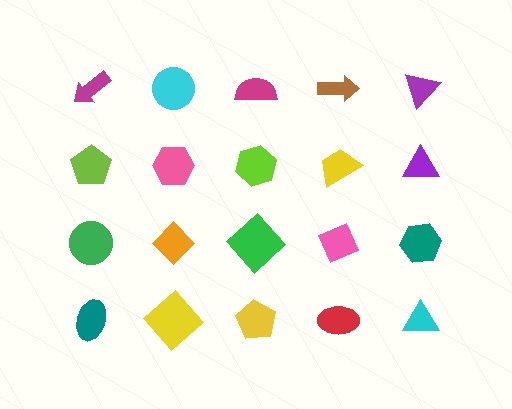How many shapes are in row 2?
5 shapes.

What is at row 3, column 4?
A pink diamond.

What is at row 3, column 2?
An orange diamond.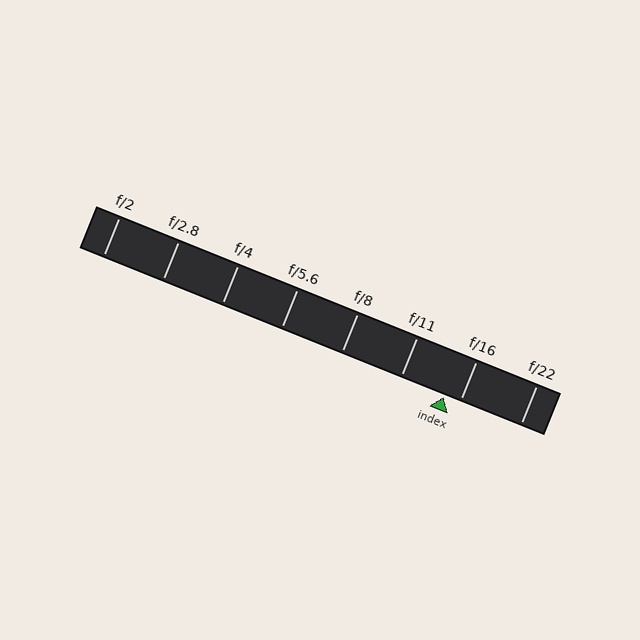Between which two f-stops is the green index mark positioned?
The index mark is between f/11 and f/16.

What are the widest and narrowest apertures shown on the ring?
The widest aperture shown is f/2 and the narrowest is f/22.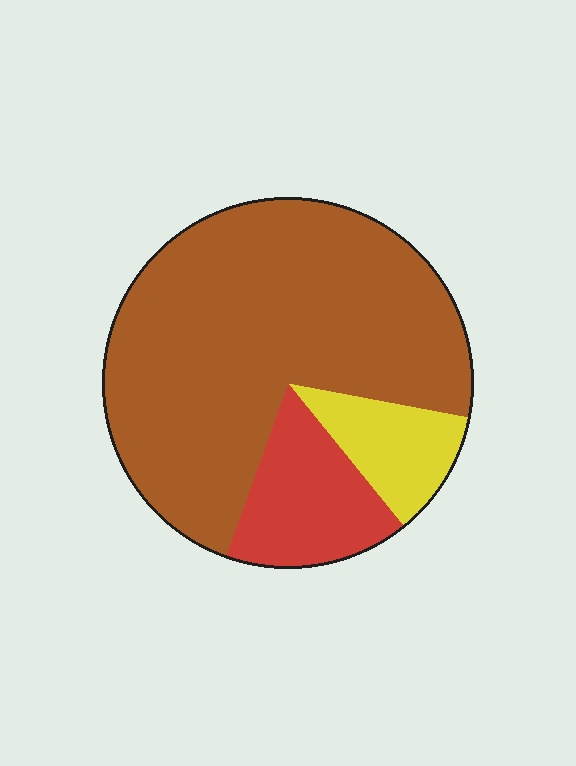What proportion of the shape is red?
Red covers about 15% of the shape.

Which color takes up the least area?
Yellow, at roughly 10%.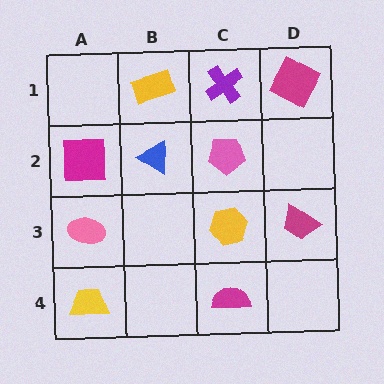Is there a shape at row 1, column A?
No, that cell is empty.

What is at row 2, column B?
A blue triangle.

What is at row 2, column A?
A magenta square.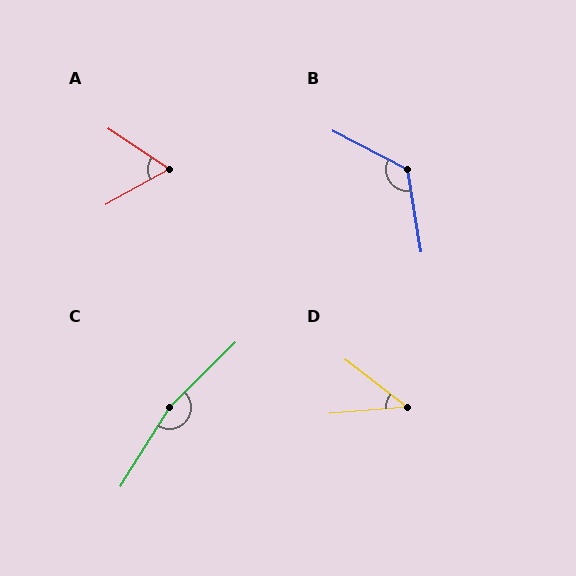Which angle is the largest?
C, at approximately 167 degrees.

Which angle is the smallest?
D, at approximately 43 degrees.